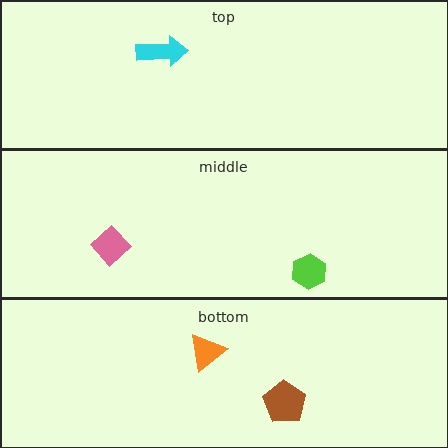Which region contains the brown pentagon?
The bottom region.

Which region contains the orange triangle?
The bottom region.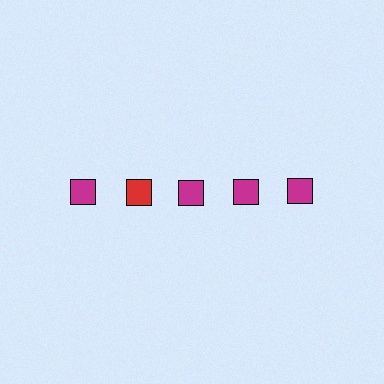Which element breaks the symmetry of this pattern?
The red square in the top row, second from left column breaks the symmetry. All other shapes are magenta squares.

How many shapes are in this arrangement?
There are 5 shapes arranged in a grid pattern.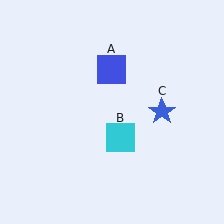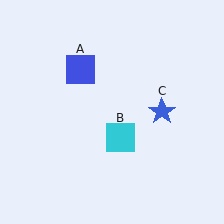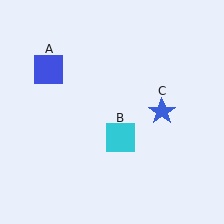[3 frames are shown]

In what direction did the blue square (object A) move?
The blue square (object A) moved left.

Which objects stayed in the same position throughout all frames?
Cyan square (object B) and blue star (object C) remained stationary.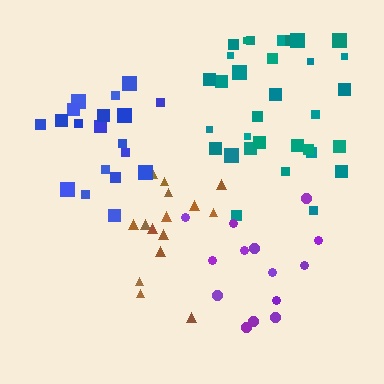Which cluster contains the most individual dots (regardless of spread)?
Teal (33).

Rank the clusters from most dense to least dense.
blue, brown, teal, purple.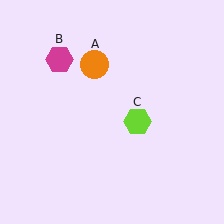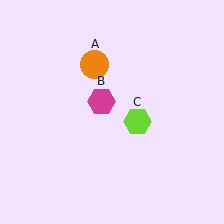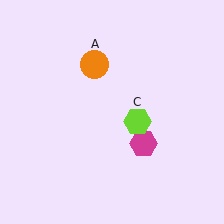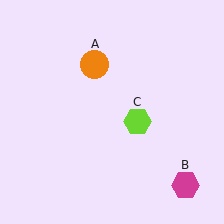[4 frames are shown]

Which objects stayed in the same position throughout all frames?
Orange circle (object A) and lime hexagon (object C) remained stationary.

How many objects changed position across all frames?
1 object changed position: magenta hexagon (object B).